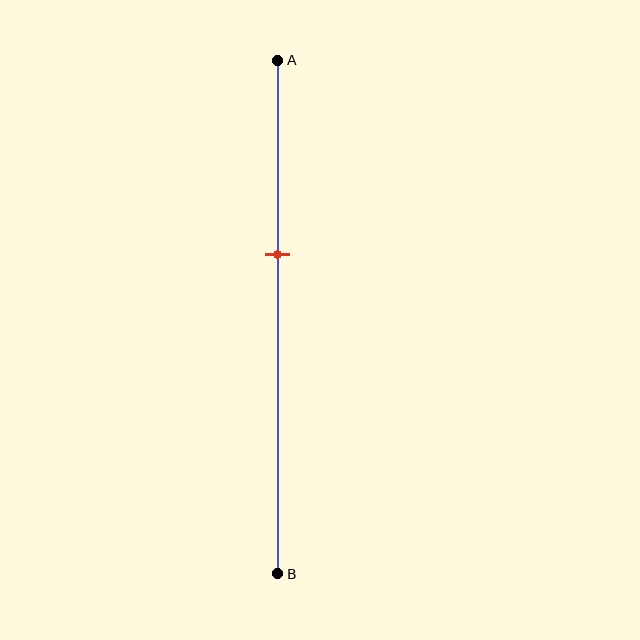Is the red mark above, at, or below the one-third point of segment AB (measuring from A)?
The red mark is below the one-third point of segment AB.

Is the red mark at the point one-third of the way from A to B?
No, the mark is at about 40% from A, not at the 33% one-third point.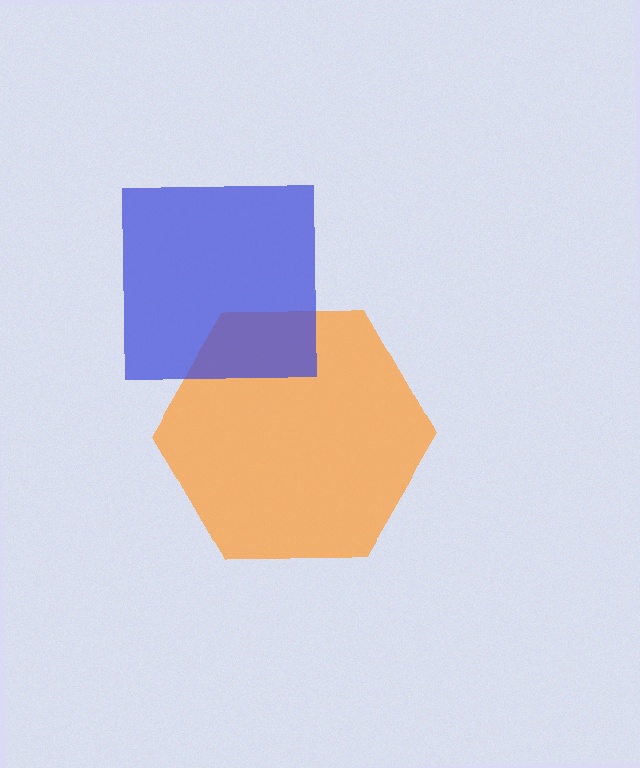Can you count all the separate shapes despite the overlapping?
Yes, there are 2 separate shapes.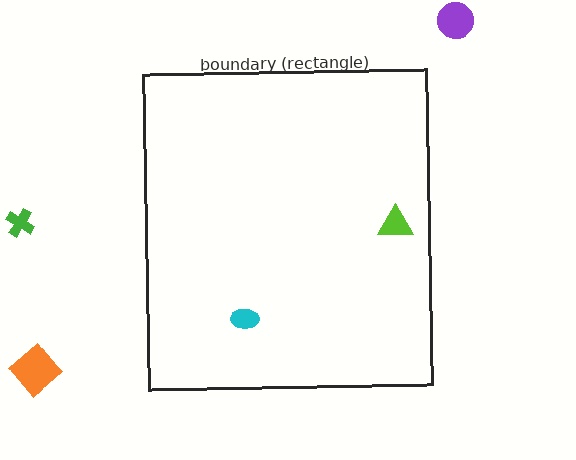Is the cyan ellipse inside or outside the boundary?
Inside.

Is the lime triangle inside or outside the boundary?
Inside.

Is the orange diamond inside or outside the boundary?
Outside.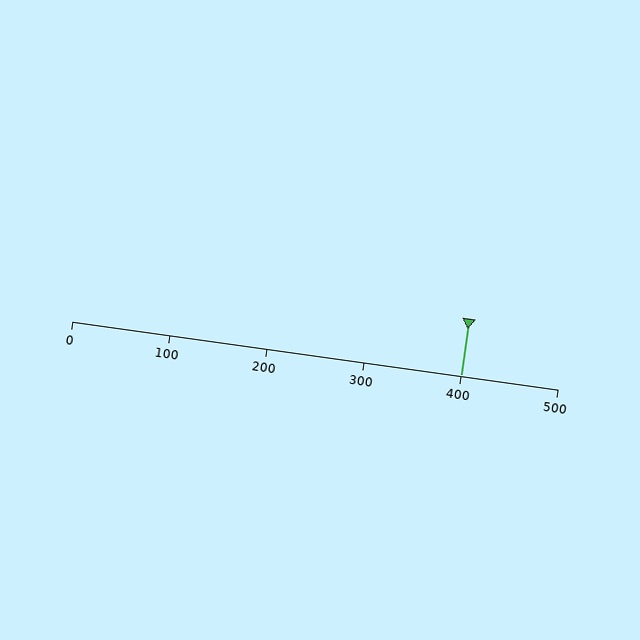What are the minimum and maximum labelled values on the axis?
The axis runs from 0 to 500.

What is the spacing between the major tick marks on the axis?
The major ticks are spaced 100 apart.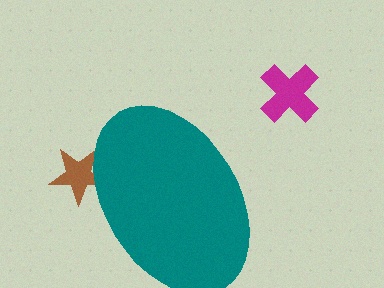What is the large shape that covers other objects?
A teal ellipse.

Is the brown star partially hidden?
Yes, the brown star is partially hidden behind the teal ellipse.